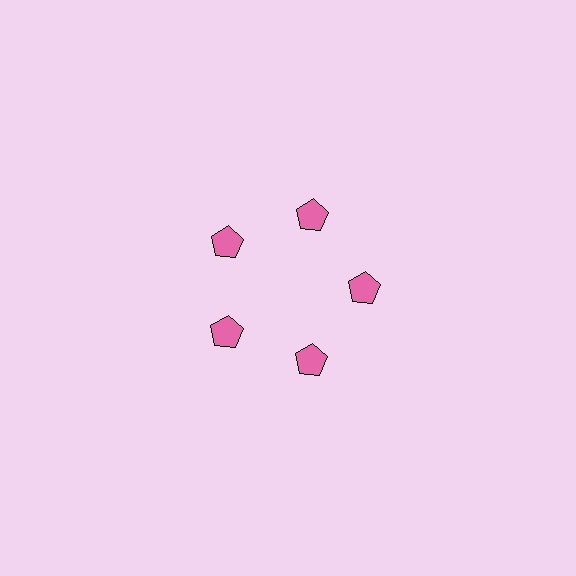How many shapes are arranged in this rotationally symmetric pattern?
There are 5 shapes, arranged in 5 groups of 1.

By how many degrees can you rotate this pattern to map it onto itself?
The pattern maps onto itself every 72 degrees of rotation.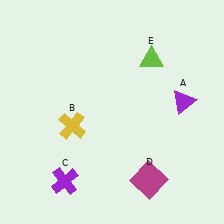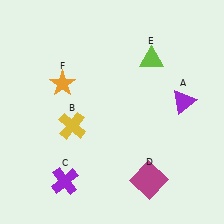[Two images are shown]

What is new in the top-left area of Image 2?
An orange star (F) was added in the top-left area of Image 2.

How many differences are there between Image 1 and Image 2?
There is 1 difference between the two images.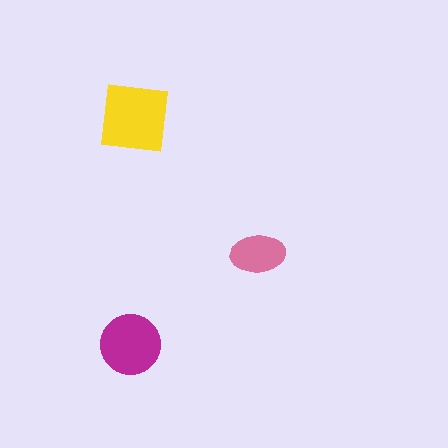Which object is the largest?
The yellow square.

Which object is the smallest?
The pink ellipse.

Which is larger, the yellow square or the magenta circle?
The yellow square.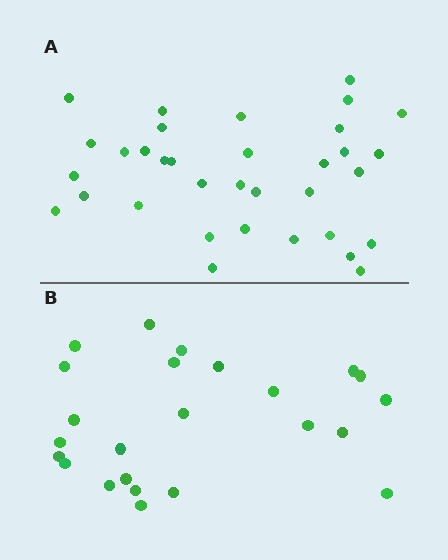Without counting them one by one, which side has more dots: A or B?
Region A (the top region) has more dots.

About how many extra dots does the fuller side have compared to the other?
Region A has roughly 10 or so more dots than region B.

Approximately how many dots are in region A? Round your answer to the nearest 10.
About 30 dots. (The exact count is 34, which rounds to 30.)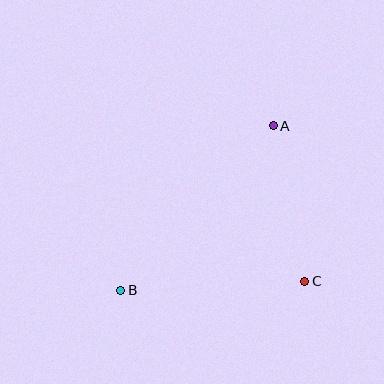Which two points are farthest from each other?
Points A and B are farthest from each other.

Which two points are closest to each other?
Points A and C are closest to each other.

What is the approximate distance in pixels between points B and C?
The distance between B and C is approximately 184 pixels.